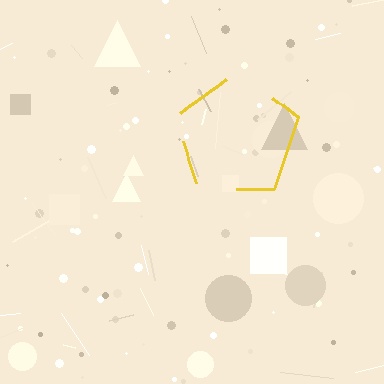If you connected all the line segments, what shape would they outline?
They would outline a pentagon.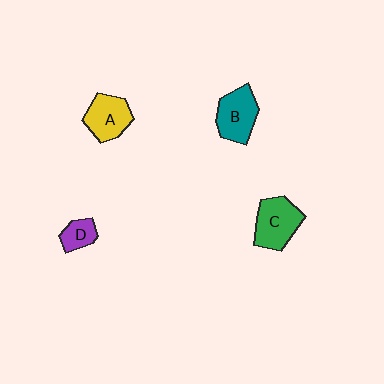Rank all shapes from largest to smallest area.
From largest to smallest: C (green), B (teal), A (yellow), D (purple).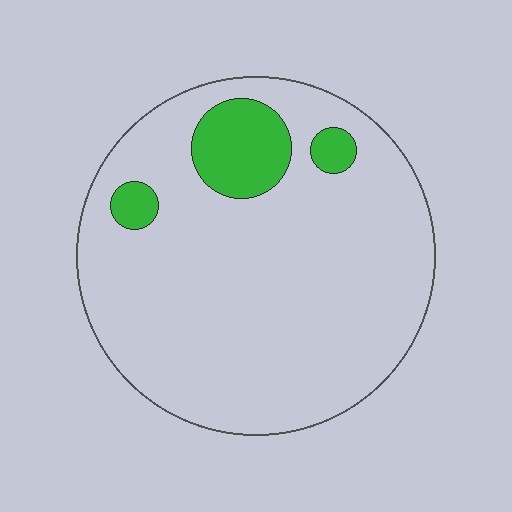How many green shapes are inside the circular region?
3.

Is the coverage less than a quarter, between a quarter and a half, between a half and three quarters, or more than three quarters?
Less than a quarter.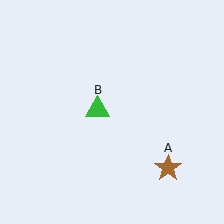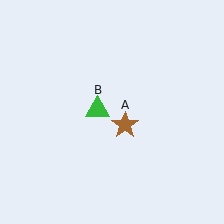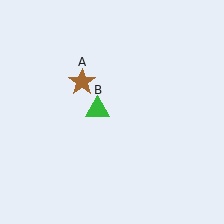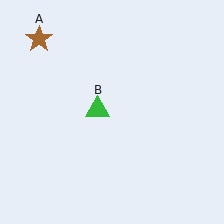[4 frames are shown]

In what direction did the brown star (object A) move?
The brown star (object A) moved up and to the left.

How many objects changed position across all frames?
1 object changed position: brown star (object A).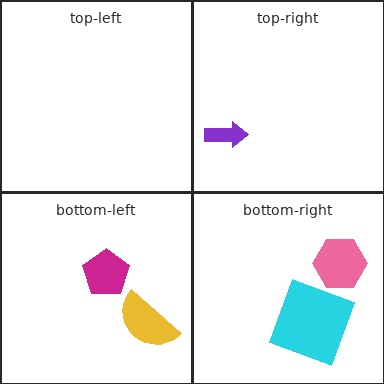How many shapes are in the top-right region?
1.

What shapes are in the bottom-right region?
The pink hexagon, the cyan square.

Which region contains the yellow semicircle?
The bottom-left region.